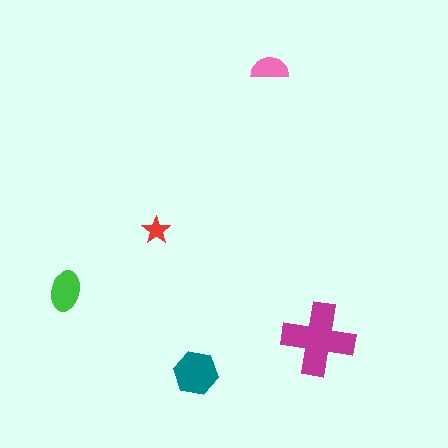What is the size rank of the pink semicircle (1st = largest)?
4th.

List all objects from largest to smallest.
The magenta cross, the teal hexagon, the green ellipse, the pink semicircle, the red star.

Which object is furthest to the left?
The green ellipse is leftmost.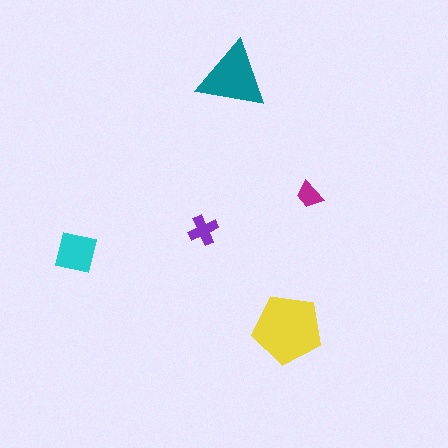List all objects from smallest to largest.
The magenta trapezoid, the purple cross, the cyan square, the teal triangle, the yellow pentagon.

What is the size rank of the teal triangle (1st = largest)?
2nd.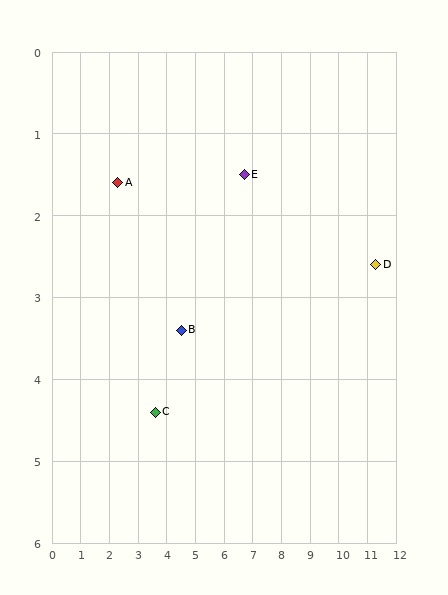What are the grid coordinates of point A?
Point A is at approximately (2.3, 1.6).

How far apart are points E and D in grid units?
Points E and D are about 4.7 grid units apart.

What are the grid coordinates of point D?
Point D is at approximately (11.3, 2.6).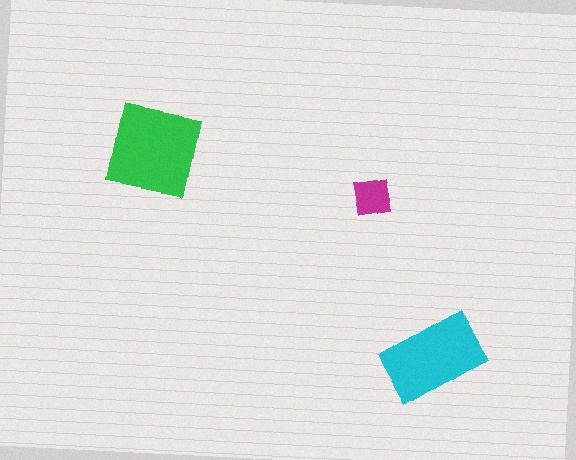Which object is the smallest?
The magenta square.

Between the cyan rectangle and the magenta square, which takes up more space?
The cyan rectangle.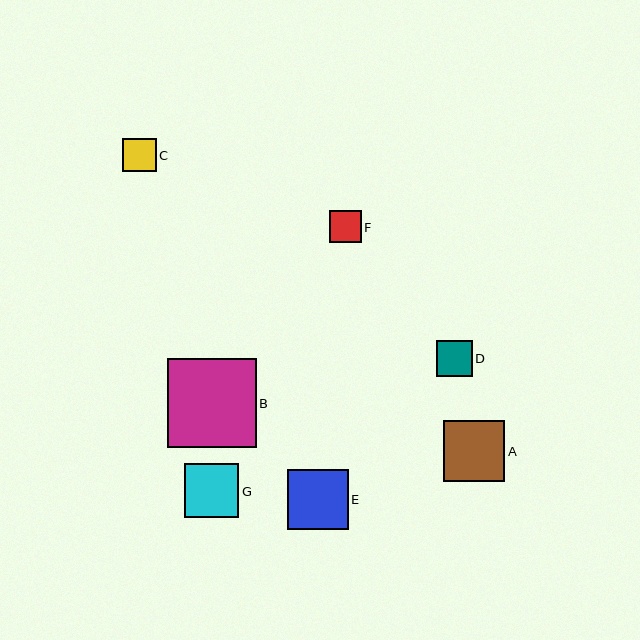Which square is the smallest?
Square F is the smallest with a size of approximately 32 pixels.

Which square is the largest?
Square B is the largest with a size of approximately 89 pixels.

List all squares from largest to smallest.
From largest to smallest: B, A, E, G, D, C, F.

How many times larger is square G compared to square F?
Square G is approximately 1.7 times the size of square F.